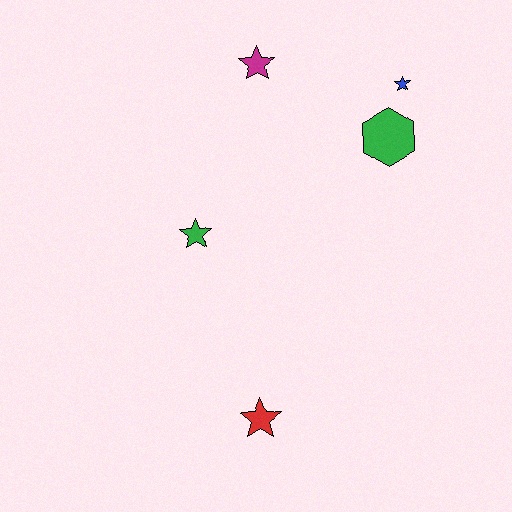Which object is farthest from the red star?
The blue star is farthest from the red star.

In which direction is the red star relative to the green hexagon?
The red star is below the green hexagon.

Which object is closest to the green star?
The magenta star is closest to the green star.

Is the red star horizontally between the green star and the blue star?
Yes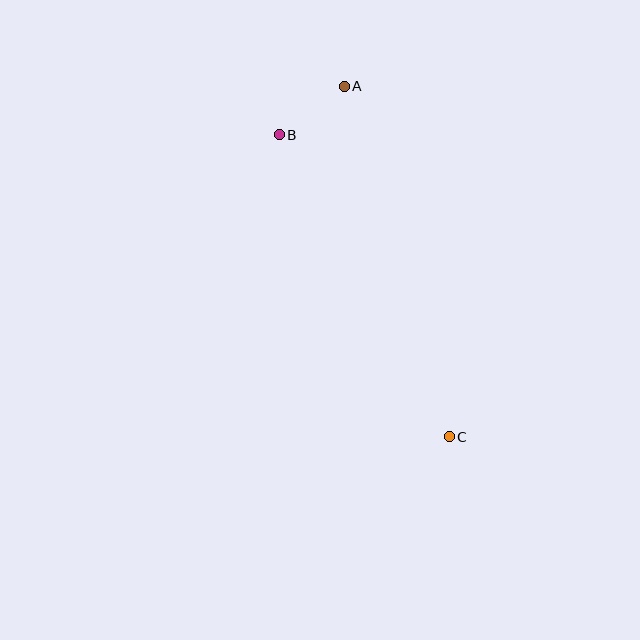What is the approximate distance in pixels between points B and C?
The distance between B and C is approximately 347 pixels.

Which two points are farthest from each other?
Points A and C are farthest from each other.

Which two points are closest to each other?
Points A and B are closest to each other.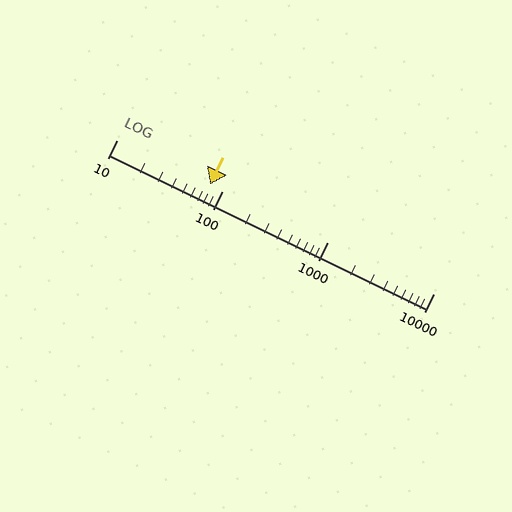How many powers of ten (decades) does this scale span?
The scale spans 3 decades, from 10 to 10000.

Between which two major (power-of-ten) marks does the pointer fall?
The pointer is between 10 and 100.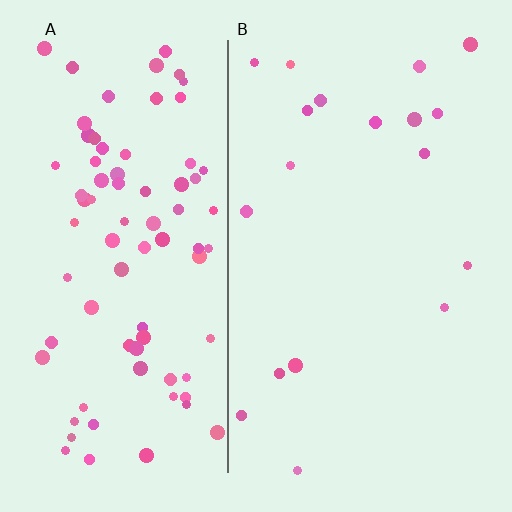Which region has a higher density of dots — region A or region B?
A (the left).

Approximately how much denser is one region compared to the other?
Approximately 4.5× — region A over region B.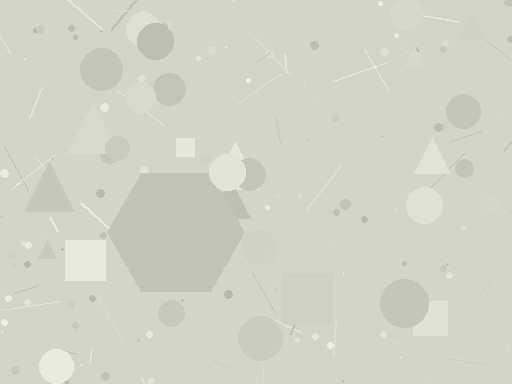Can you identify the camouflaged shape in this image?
The camouflaged shape is a hexagon.